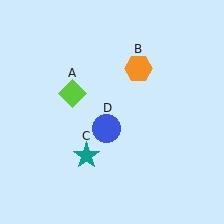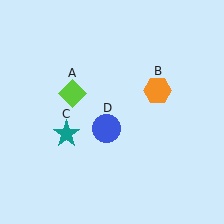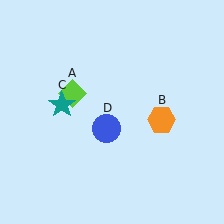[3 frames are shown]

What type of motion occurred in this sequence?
The orange hexagon (object B), teal star (object C) rotated clockwise around the center of the scene.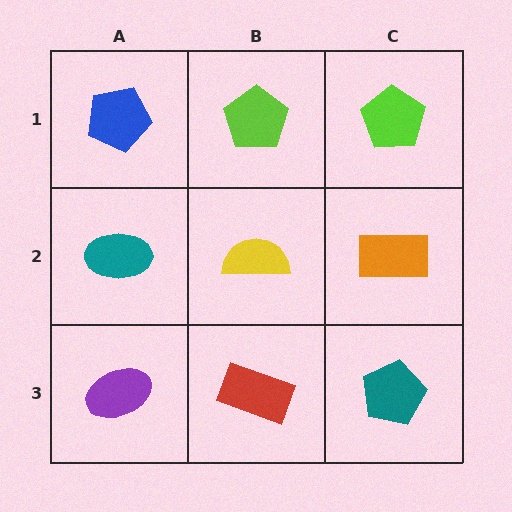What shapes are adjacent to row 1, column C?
An orange rectangle (row 2, column C), a lime pentagon (row 1, column B).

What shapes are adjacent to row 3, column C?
An orange rectangle (row 2, column C), a red rectangle (row 3, column B).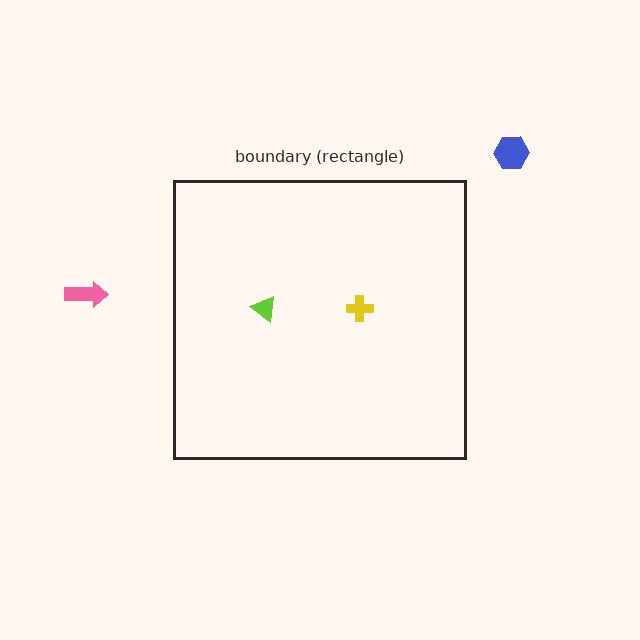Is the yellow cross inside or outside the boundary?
Inside.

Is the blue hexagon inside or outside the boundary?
Outside.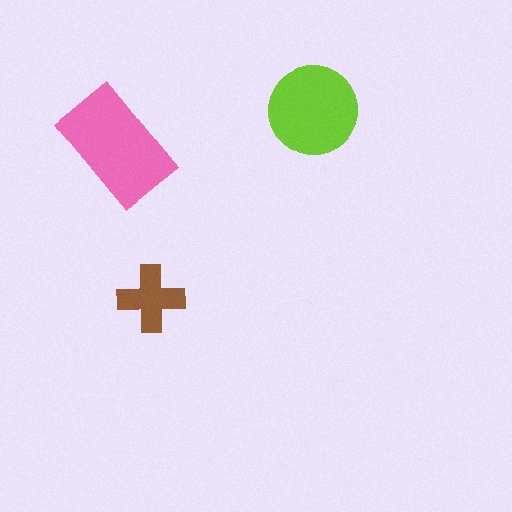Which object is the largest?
The pink rectangle.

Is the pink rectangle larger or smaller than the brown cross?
Larger.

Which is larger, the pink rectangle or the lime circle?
The pink rectangle.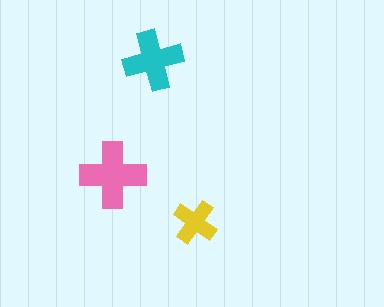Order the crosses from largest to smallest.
the pink one, the cyan one, the yellow one.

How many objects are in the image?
There are 3 objects in the image.